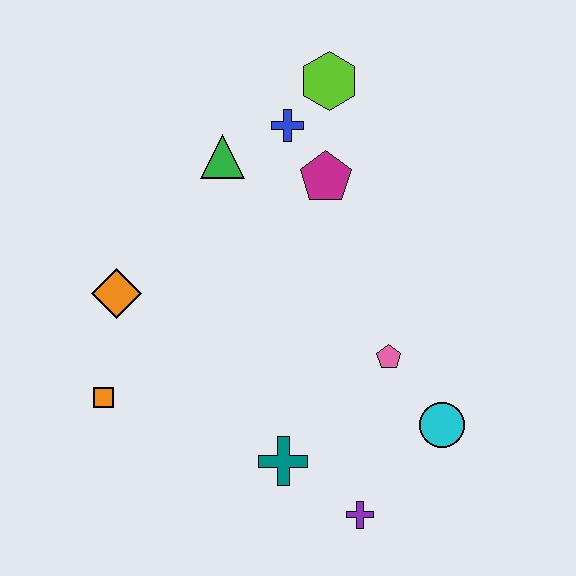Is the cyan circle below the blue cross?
Yes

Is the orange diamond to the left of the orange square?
No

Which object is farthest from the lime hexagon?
The purple cross is farthest from the lime hexagon.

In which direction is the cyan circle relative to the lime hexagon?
The cyan circle is below the lime hexagon.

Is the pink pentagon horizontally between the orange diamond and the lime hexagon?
No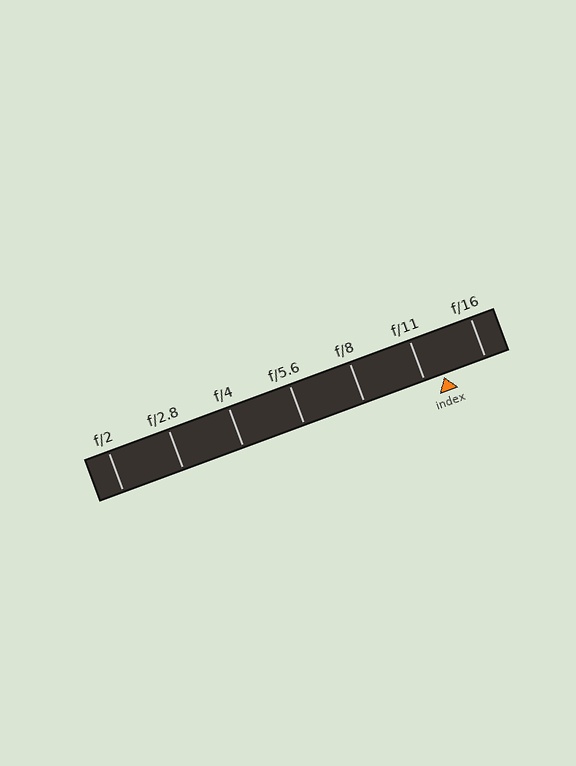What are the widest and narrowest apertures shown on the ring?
The widest aperture shown is f/2 and the narrowest is f/16.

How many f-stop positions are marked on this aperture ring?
There are 7 f-stop positions marked.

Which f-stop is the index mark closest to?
The index mark is closest to f/11.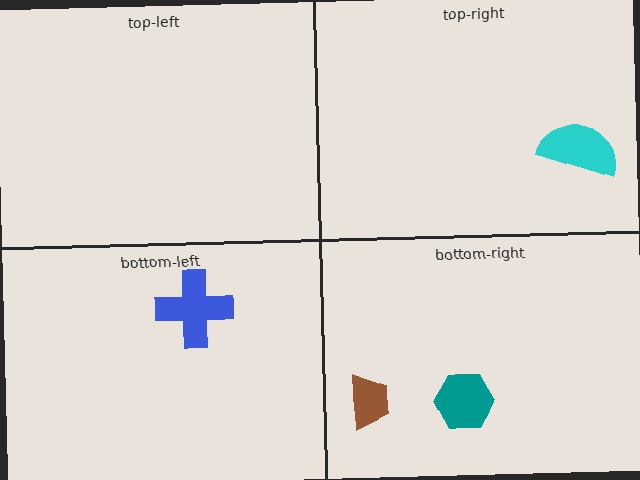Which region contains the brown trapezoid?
The bottom-right region.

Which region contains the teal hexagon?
The bottom-right region.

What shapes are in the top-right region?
The cyan semicircle.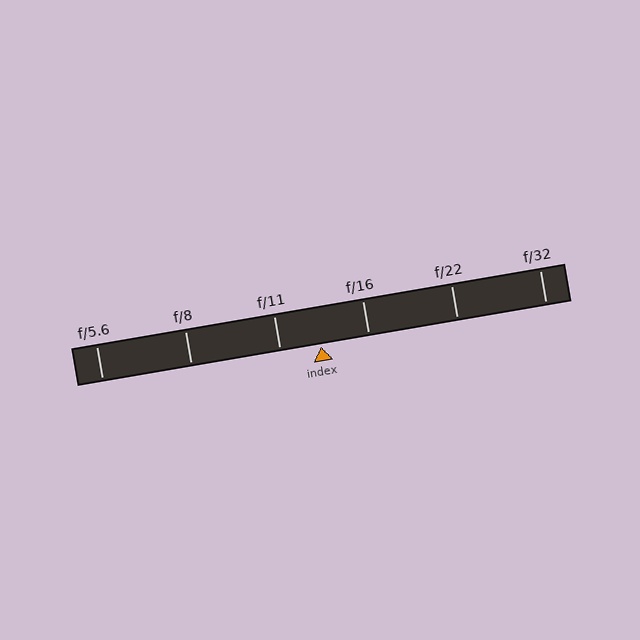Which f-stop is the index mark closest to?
The index mark is closest to f/11.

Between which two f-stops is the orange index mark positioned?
The index mark is between f/11 and f/16.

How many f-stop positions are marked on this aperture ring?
There are 6 f-stop positions marked.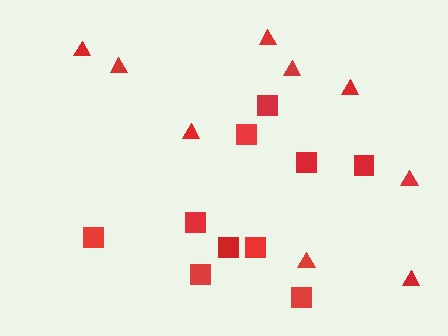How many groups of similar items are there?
There are 2 groups: one group of squares (10) and one group of triangles (9).